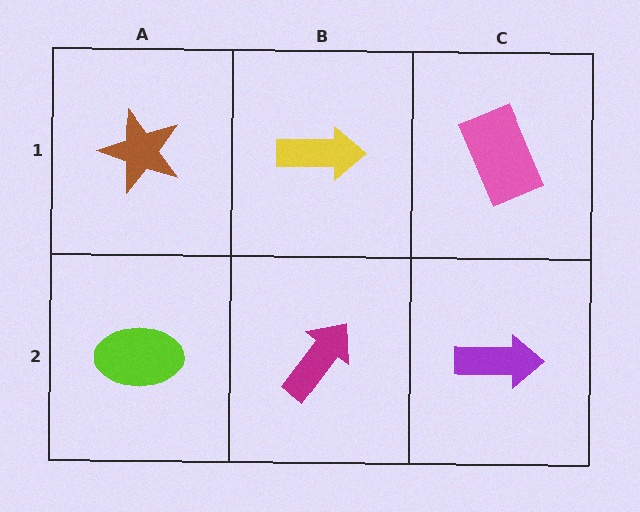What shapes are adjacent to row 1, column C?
A purple arrow (row 2, column C), a yellow arrow (row 1, column B).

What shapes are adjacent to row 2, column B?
A yellow arrow (row 1, column B), a lime ellipse (row 2, column A), a purple arrow (row 2, column C).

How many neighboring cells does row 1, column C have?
2.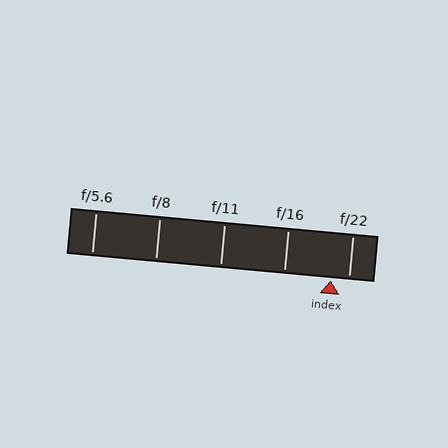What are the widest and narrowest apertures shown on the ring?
The widest aperture shown is f/5.6 and the narrowest is f/22.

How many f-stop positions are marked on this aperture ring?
There are 5 f-stop positions marked.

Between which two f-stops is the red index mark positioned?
The index mark is between f/16 and f/22.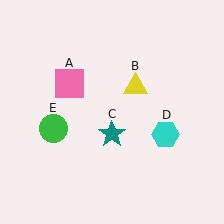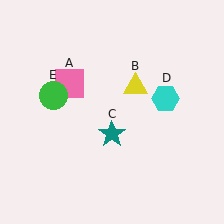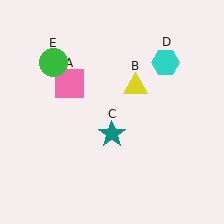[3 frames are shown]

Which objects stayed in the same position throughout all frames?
Pink square (object A) and yellow triangle (object B) and teal star (object C) remained stationary.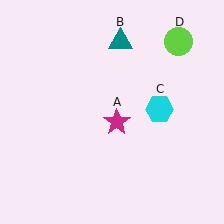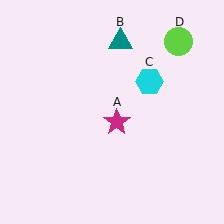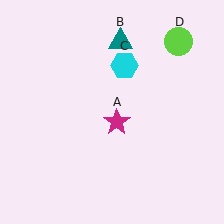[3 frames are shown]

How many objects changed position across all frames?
1 object changed position: cyan hexagon (object C).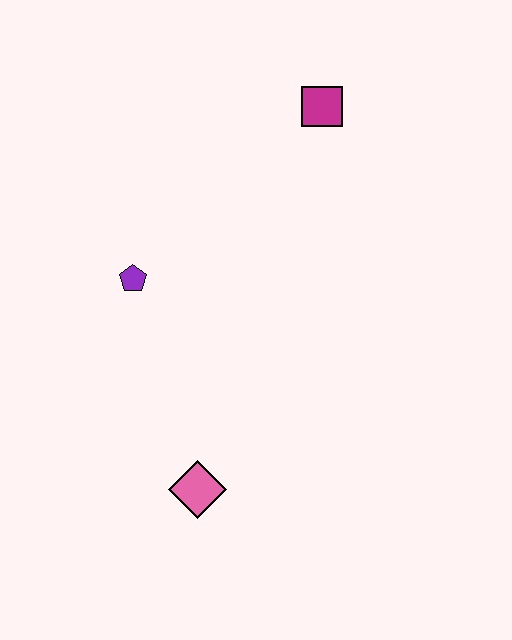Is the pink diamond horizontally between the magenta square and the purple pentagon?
Yes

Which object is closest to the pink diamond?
The purple pentagon is closest to the pink diamond.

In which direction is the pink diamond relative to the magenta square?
The pink diamond is below the magenta square.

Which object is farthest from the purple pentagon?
The magenta square is farthest from the purple pentagon.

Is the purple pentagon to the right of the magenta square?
No